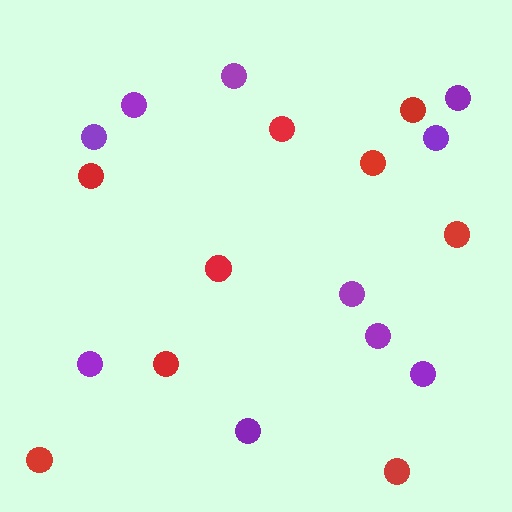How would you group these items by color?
There are 2 groups: one group of red circles (9) and one group of purple circles (10).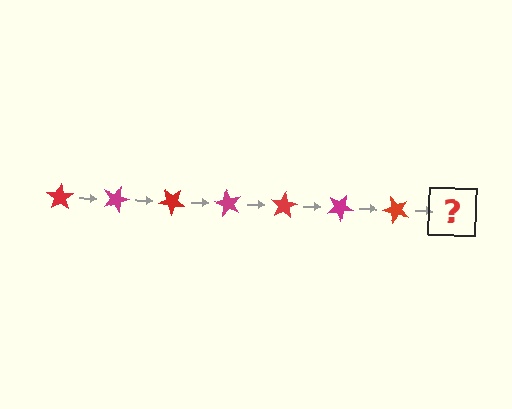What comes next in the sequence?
The next element should be a magenta star, rotated 140 degrees from the start.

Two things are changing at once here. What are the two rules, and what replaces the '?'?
The two rules are that it rotates 20 degrees each step and the color cycles through red and magenta. The '?' should be a magenta star, rotated 140 degrees from the start.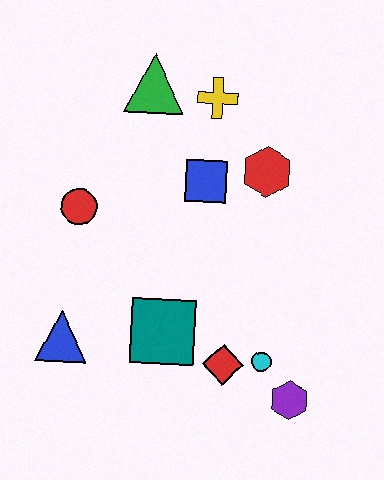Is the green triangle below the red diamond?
No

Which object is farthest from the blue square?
The purple hexagon is farthest from the blue square.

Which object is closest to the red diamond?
The cyan circle is closest to the red diamond.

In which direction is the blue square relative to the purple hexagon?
The blue square is above the purple hexagon.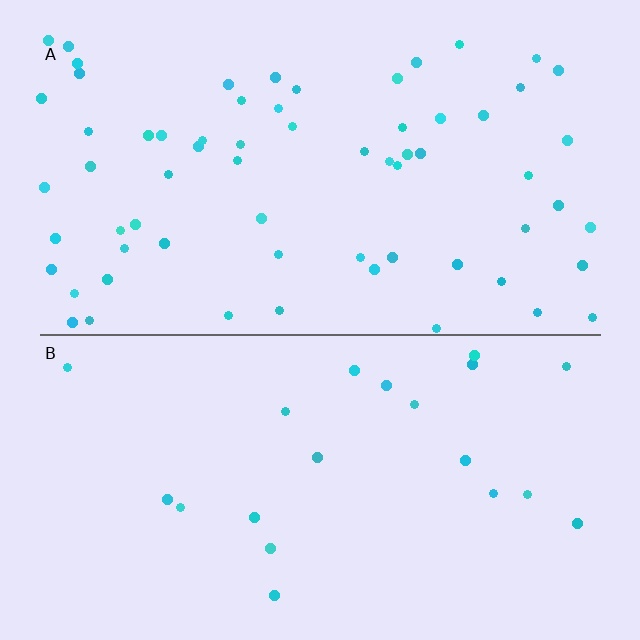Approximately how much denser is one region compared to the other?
Approximately 3.2× — region A over region B.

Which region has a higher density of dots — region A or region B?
A (the top).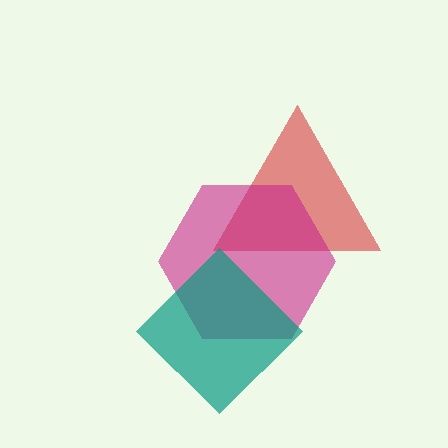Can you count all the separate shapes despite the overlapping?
Yes, there are 3 separate shapes.